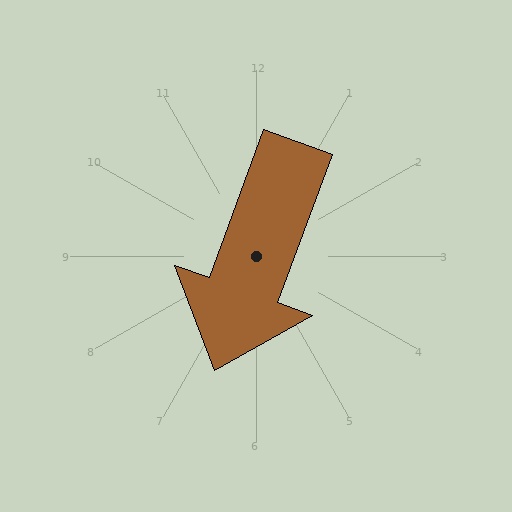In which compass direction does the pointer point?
South.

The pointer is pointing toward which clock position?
Roughly 7 o'clock.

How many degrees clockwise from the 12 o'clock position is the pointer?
Approximately 200 degrees.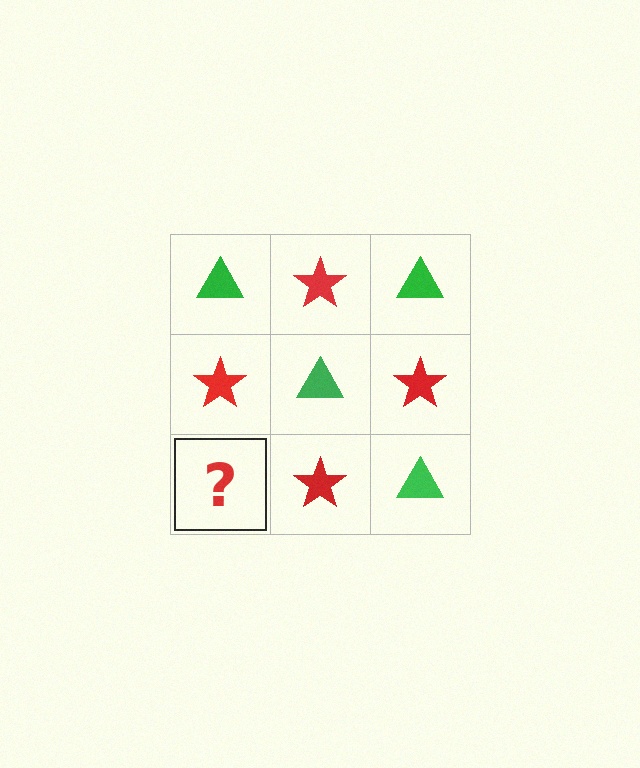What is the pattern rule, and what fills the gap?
The rule is that it alternates green triangle and red star in a checkerboard pattern. The gap should be filled with a green triangle.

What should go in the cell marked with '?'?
The missing cell should contain a green triangle.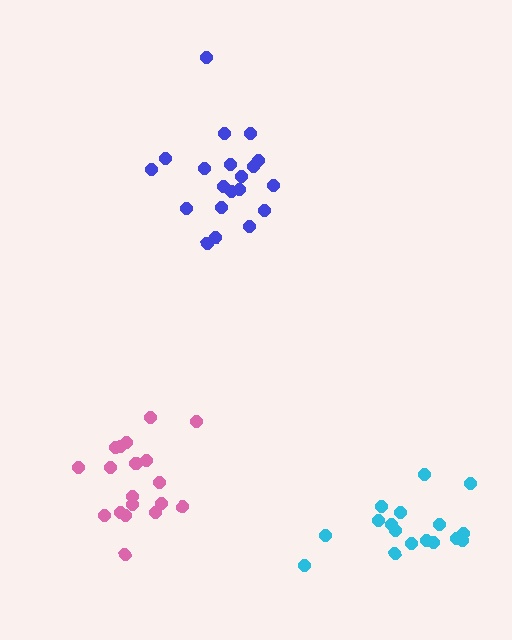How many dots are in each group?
Group 1: 20 dots, Group 2: 17 dots, Group 3: 20 dots (57 total).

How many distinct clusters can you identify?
There are 3 distinct clusters.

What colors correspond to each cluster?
The clusters are colored: pink, cyan, blue.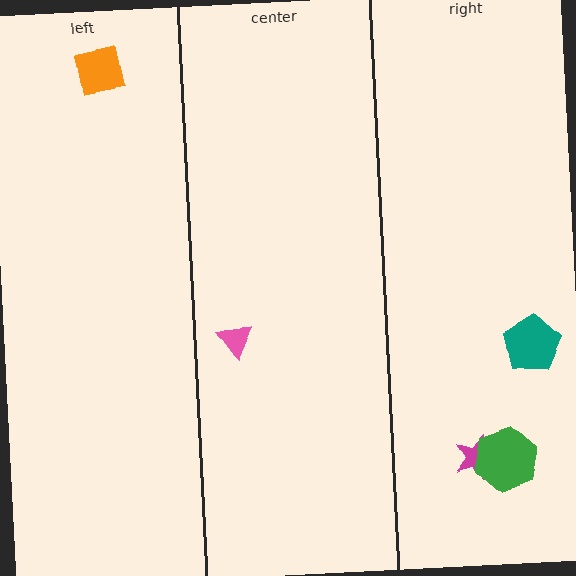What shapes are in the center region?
The pink triangle.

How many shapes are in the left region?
1.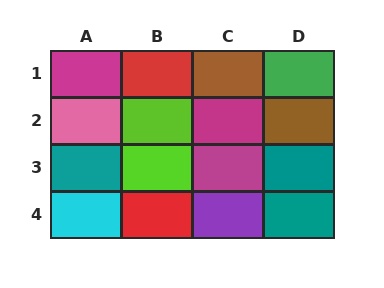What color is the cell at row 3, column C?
Magenta.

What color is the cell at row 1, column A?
Magenta.